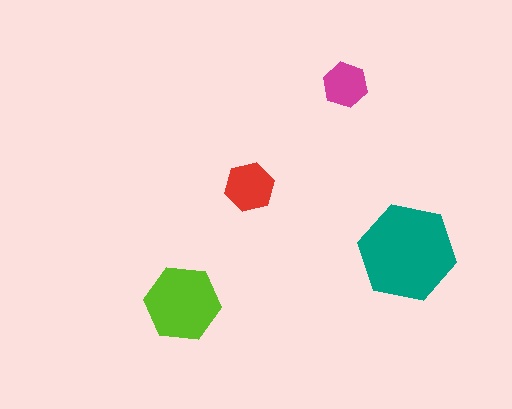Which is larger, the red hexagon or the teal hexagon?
The teal one.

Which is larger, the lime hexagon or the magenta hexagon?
The lime one.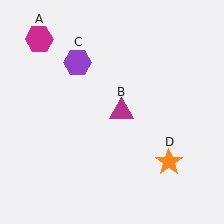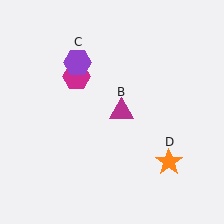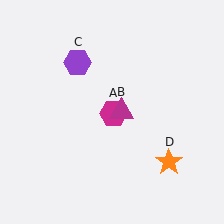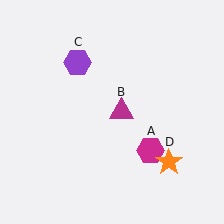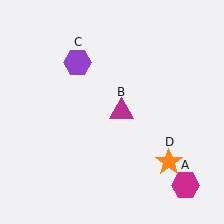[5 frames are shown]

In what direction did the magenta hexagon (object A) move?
The magenta hexagon (object A) moved down and to the right.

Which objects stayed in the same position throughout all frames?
Magenta triangle (object B) and purple hexagon (object C) and orange star (object D) remained stationary.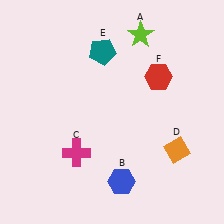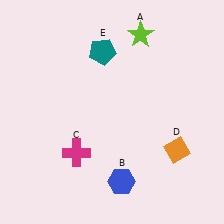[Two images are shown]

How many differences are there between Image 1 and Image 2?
There is 1 difference between the two images.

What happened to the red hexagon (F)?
The red hexagon (F) was removed in Image 2. It was in the top-right area of Image 1.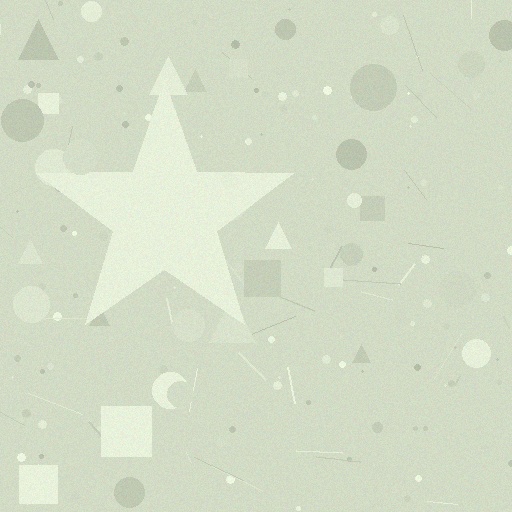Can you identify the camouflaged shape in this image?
The camouflaged shape is a star.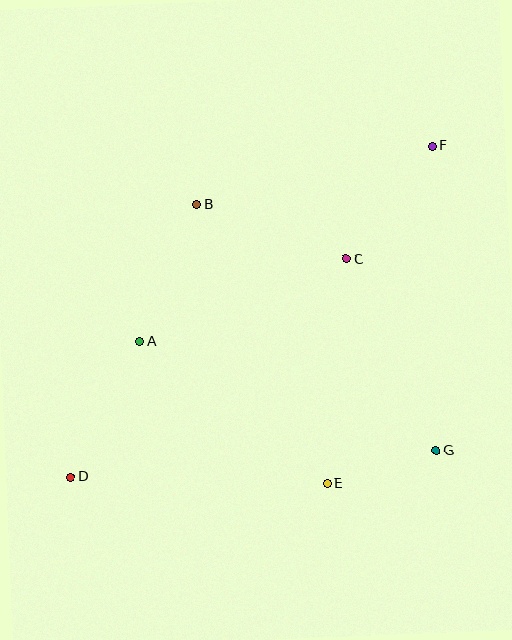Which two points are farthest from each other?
Points D and F are farthest from each other.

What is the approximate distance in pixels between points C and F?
The distance between C and F is approximately 142 pixels.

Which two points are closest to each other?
Points E and G are closest to each other.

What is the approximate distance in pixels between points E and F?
The distance between E and F is approximately 353 pixels.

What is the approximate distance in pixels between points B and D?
The distance between B and D is approximately 300 pixels.